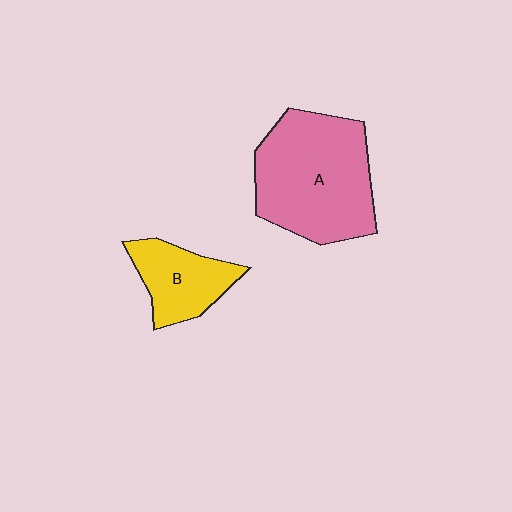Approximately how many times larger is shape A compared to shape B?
Approximately 2.1 times.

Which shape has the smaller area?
Shape B (yellow).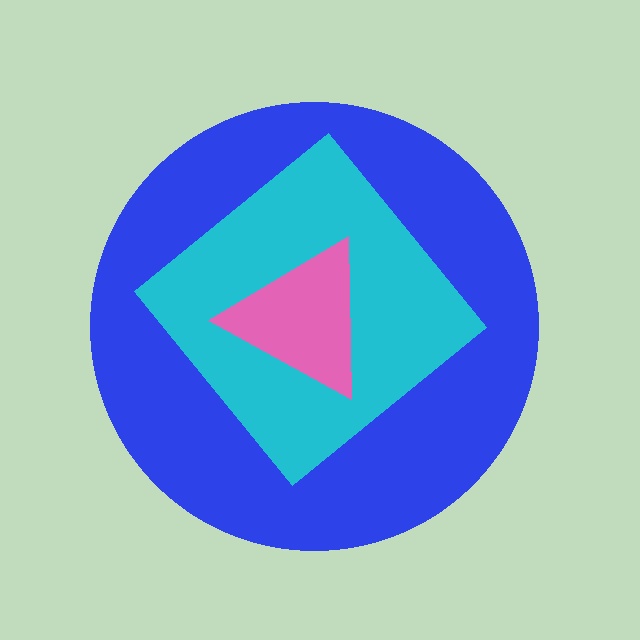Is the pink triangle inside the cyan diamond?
Yes.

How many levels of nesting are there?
3.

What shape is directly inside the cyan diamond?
The pink triangle.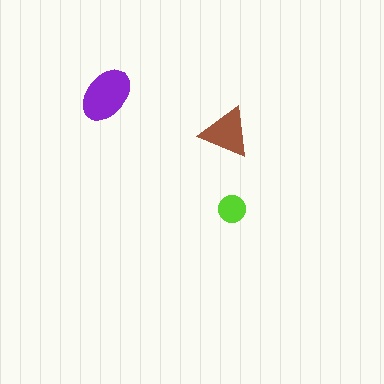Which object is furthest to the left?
The purple ellipse is leftmost.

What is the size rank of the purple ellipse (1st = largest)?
1st.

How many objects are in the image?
There are 3 objects in the image.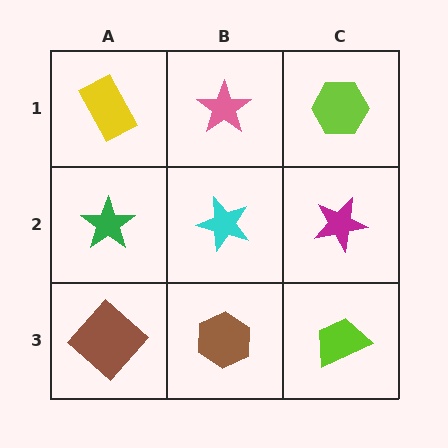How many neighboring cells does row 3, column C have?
2.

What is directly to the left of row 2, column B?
A green star.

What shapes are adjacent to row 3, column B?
A cyan star (row 2, column B), a brown diamond (row 3, column A), a lime trapezoid (row 3, column C).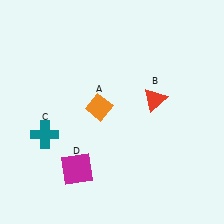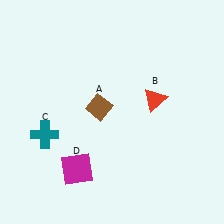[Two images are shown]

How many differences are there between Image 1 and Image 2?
There is 1 difference between the two images.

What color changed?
The diamond (A) changed from orange in Image 1 to brown in Image 2.